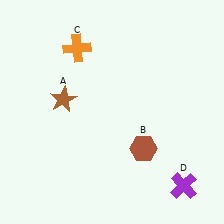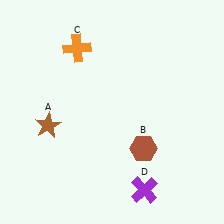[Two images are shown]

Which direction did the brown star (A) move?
The brown star (A) moved down.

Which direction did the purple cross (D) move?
The purple cross (D) moved left.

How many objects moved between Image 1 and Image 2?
2 objects moved between the two images.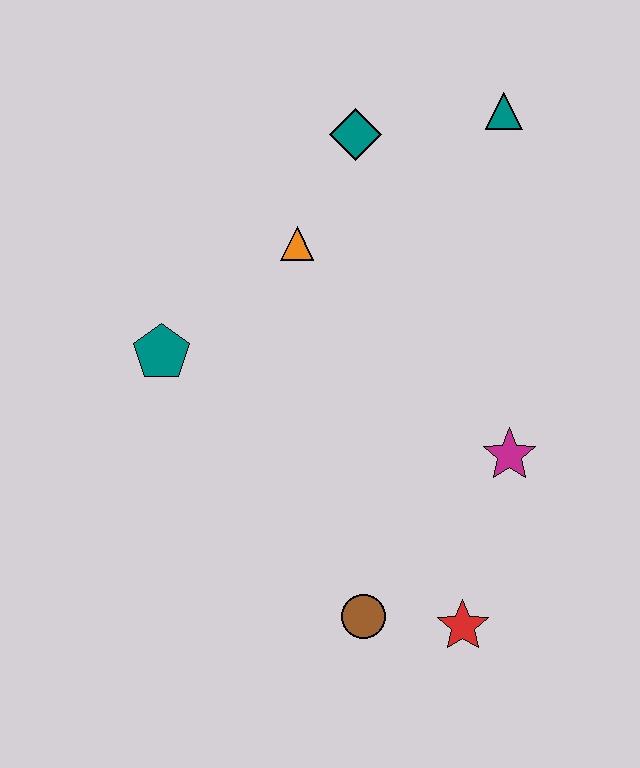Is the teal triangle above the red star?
Yes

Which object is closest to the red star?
The brown circle is closest to the red star.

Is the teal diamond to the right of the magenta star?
No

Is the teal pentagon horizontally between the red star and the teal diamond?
No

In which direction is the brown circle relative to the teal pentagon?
The brown circle is below the teal pentagon.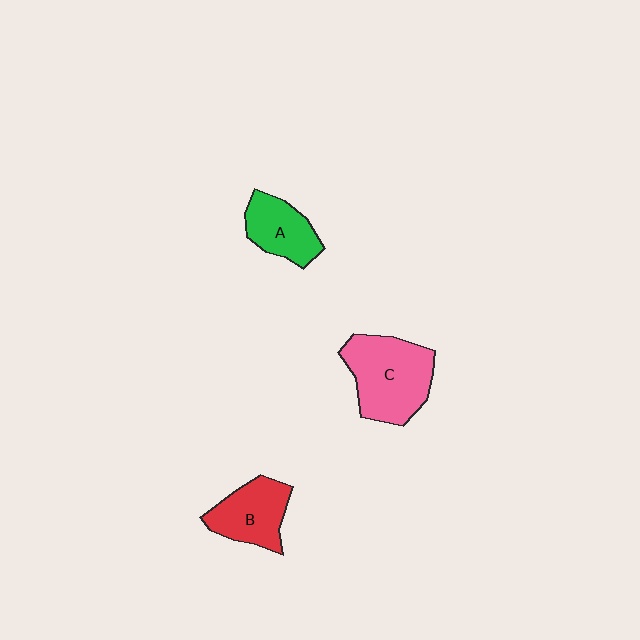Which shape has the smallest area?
Shape A (green).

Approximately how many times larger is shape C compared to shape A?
Approximately 1.7 times.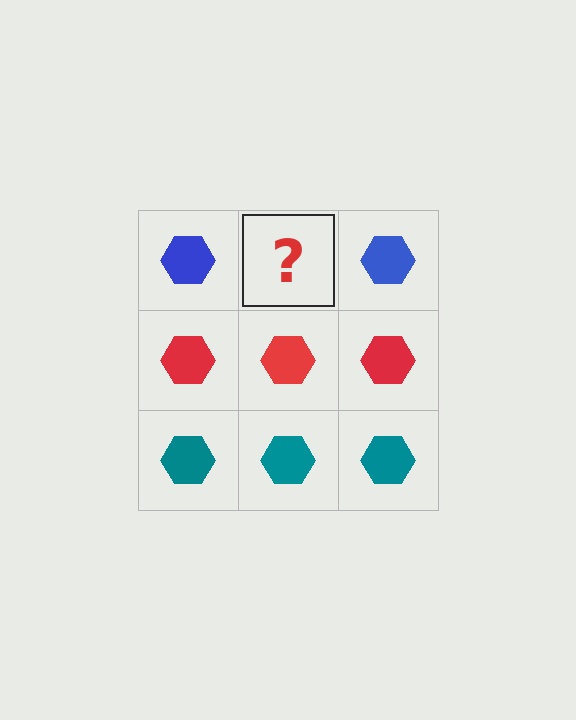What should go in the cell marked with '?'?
The missing cell should contain a blue hexagon.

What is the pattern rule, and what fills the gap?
The rule is that each row has a consistent color. The gap should be filled with a blue hexagon.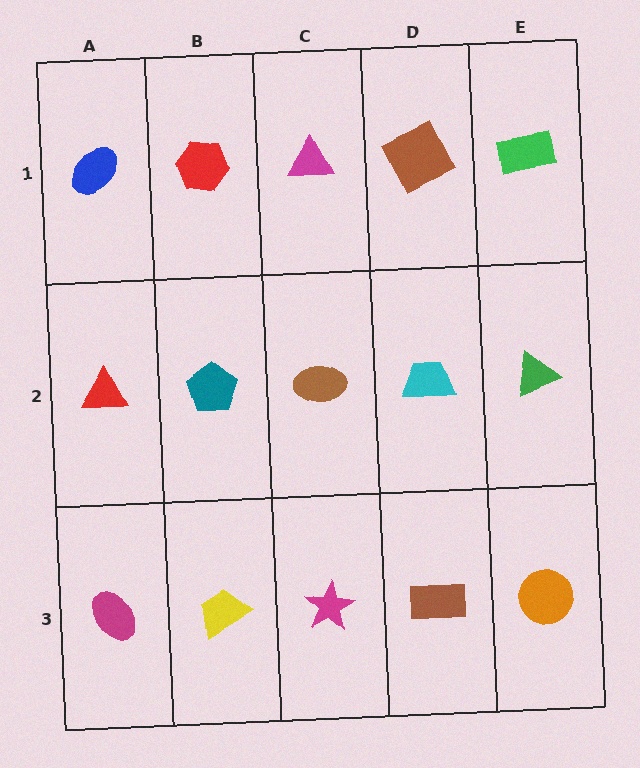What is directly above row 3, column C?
A brown ellipse.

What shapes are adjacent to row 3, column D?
A cyan trapezoid (row 2, column D), a magenta star (row 3, column C), an orange circle (row 3, column E).